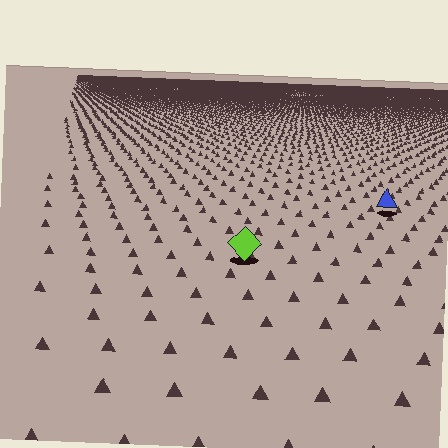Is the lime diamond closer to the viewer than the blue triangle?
Yes. The lime diamond is closer — you can tell from the texture gradient: the ground texture is coarser near it.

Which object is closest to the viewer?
The lime diamond is closest. The texture marks near it are larger and more spread out.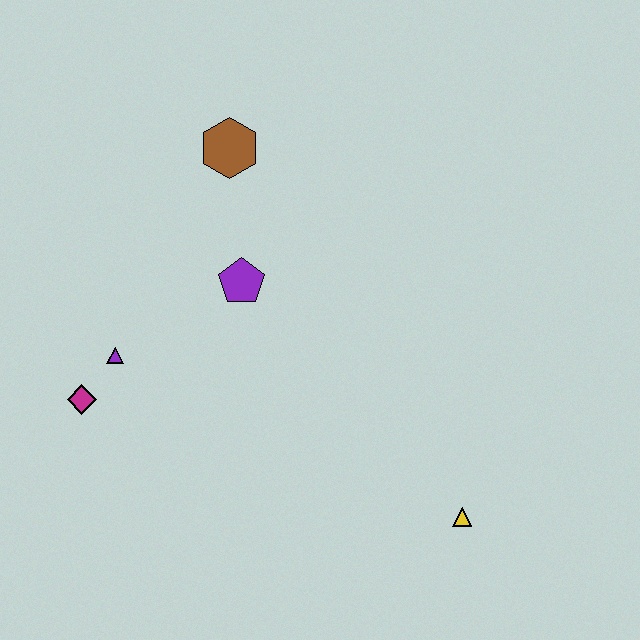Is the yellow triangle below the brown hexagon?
Yes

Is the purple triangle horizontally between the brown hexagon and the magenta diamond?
Yes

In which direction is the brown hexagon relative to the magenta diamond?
The brown hexagon is above the magenta diamond.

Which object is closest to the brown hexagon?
The purple pentagon is closest to the brown hexagon.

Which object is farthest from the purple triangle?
The yellow triangle is farthest from the purple triangle.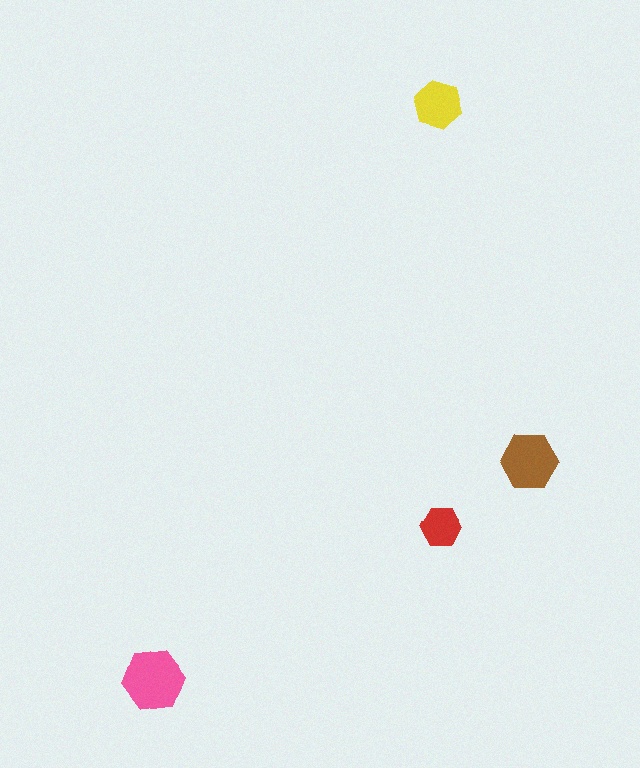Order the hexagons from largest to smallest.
the pink one, the brown one, the yellow one, the red one.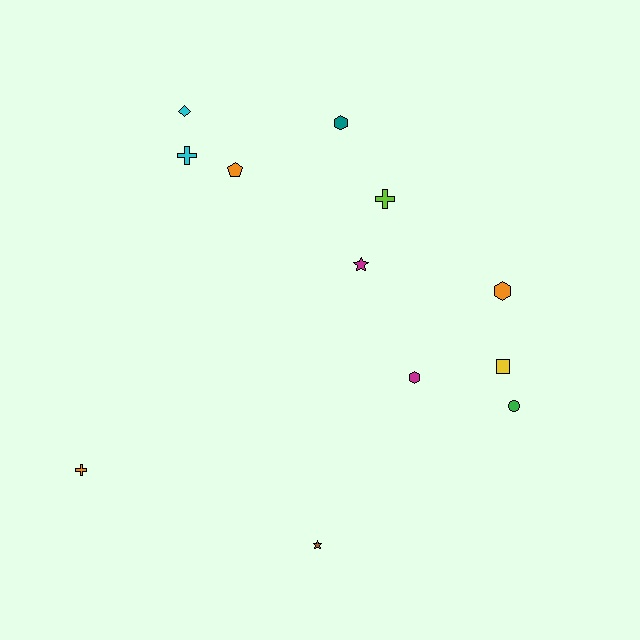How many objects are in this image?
There are 12 objects.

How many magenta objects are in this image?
There are 2 magenta objects.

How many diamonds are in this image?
There is 1 diamond.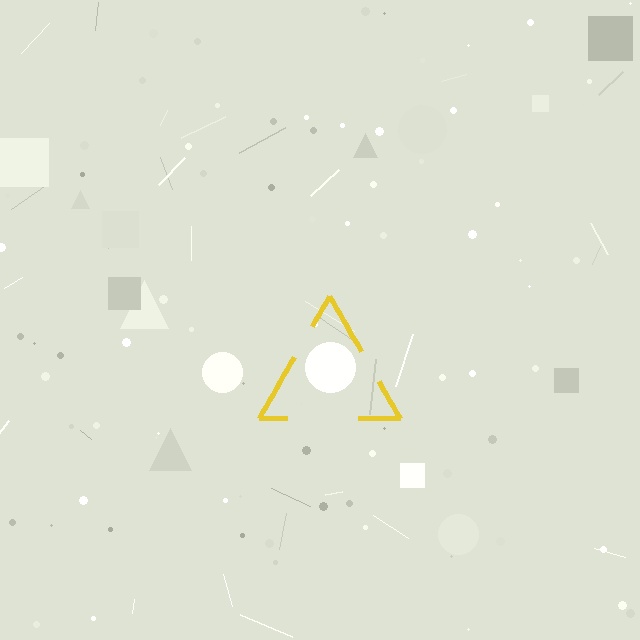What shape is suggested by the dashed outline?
The dashed outline suggests a triangle.